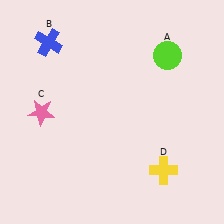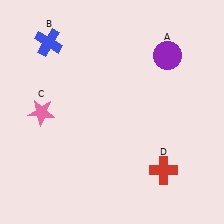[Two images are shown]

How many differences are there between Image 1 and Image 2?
There are 2 differences between the two images.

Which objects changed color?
A changed from lime to purple. D changed from yellow to red.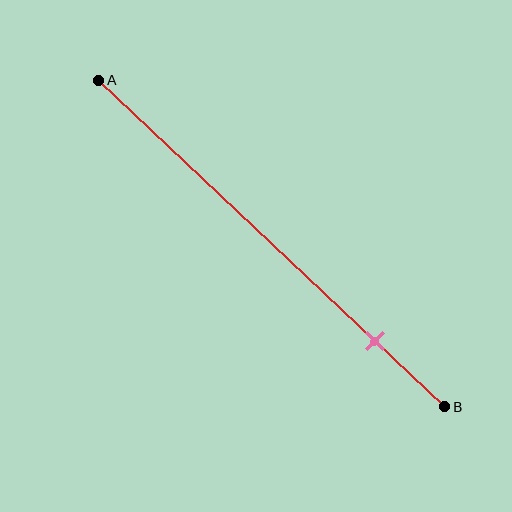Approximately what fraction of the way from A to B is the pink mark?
The pink mark is approximately 80% of the way from A to B.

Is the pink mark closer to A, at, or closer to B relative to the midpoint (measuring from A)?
The pink mark is closer to point B than the midpoint of segment AB.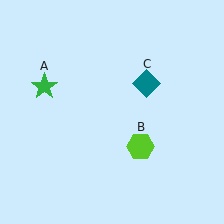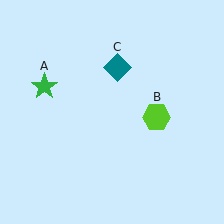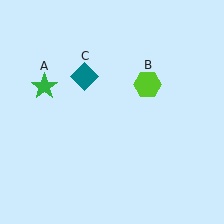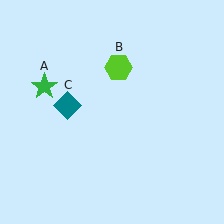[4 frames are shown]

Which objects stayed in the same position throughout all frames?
Green star (object A) remained stationary.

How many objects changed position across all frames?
2 objects changed position: lime hexagon (object B), teal diamond (object C).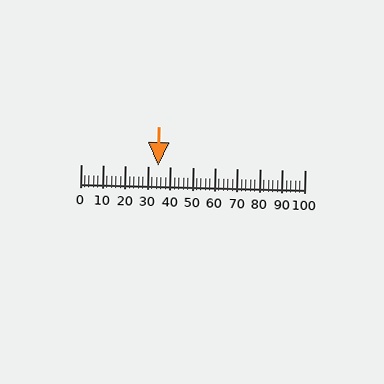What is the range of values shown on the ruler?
The ruler shows values from 0 to 100.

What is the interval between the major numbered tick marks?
The major tick marks are spaced 10 units apart.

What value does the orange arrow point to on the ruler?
The orange arrow points to approximately 34.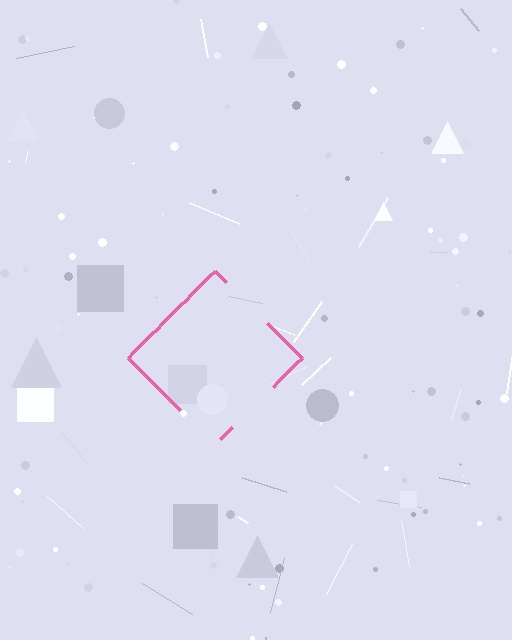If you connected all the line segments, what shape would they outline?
They would outline a diamond.